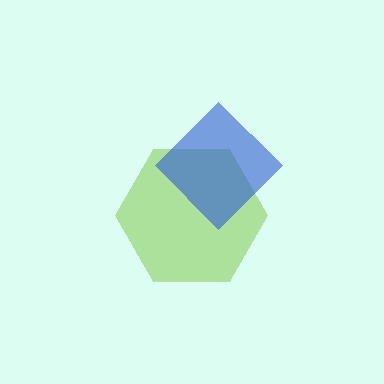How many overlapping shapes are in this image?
There are 2 overlapping shapes in the image.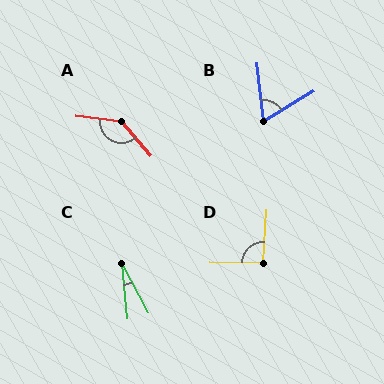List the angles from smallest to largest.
C (23°), B (66°), D (93°), A (139°).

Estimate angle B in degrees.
Approximately 66 degrees.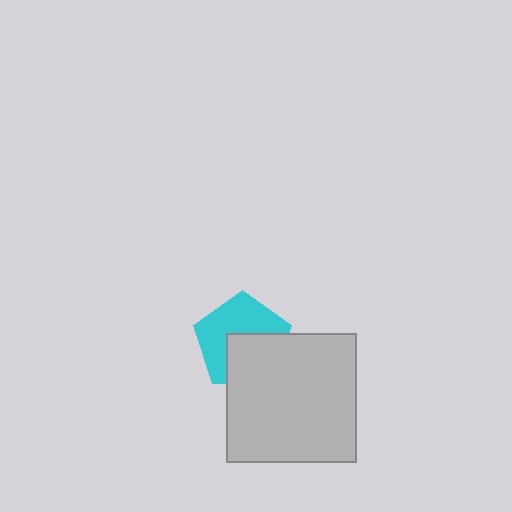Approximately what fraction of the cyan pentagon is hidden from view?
Roughly 44% of the cyan pentagon is hidden behind the light gray square.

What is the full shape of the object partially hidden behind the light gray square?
The partially hidden object is a cyan pentagon.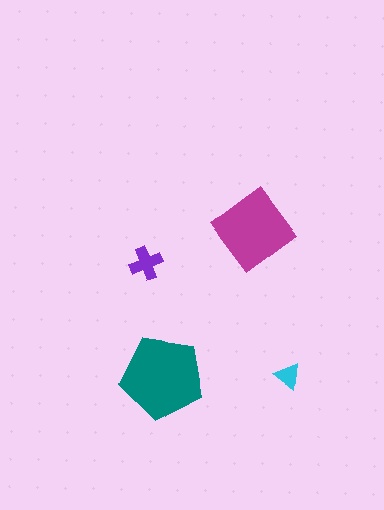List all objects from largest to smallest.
The teal pentagon, the magenta diamond, the purple cross, the cyan triangle.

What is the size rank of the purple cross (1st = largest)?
3rd.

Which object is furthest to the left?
The purple cross is leftmost.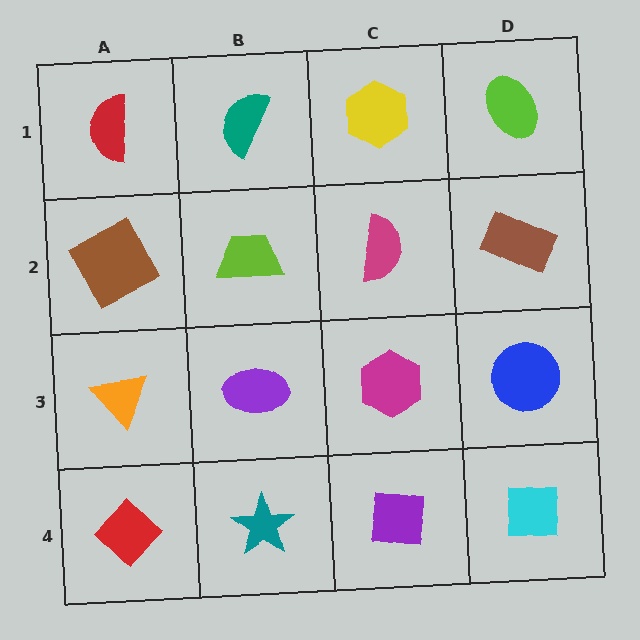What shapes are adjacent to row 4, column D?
A blue circle (row 3, column D), a purple square (row 4, column C).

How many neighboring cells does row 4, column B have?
3.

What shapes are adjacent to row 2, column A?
A red semicircle (row 1, column A), an orange triangle (row 3, column A), a lime trapezoid (row 2, column B).